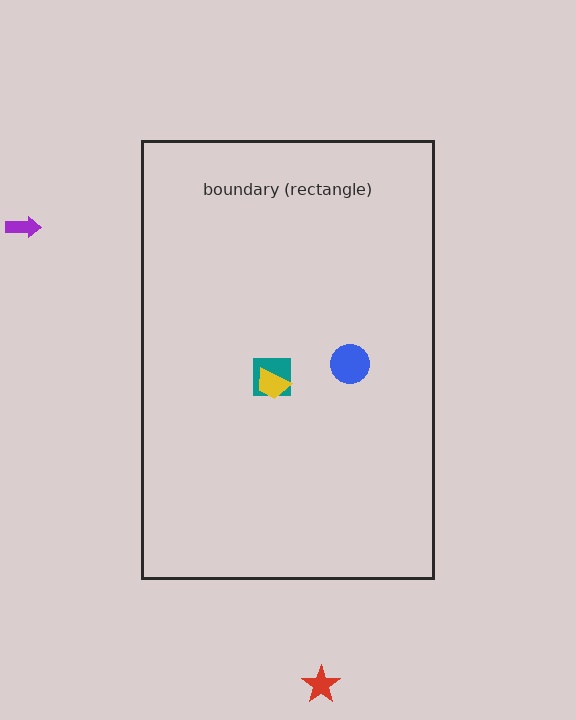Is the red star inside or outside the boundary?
Outside.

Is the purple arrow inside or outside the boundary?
Outside.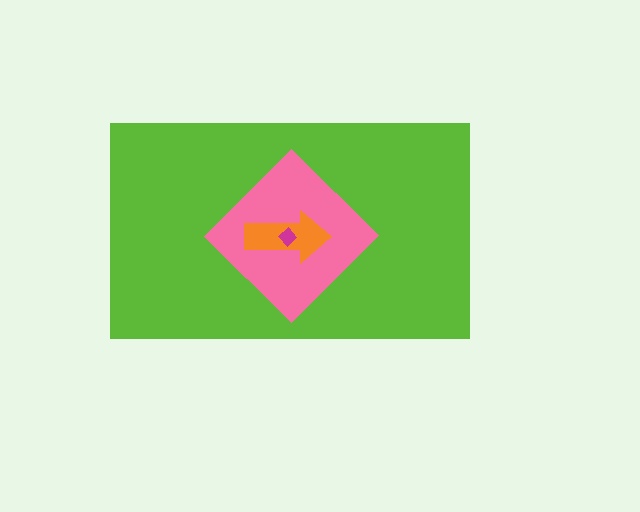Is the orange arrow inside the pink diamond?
Yes.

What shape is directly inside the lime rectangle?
The pink diamond.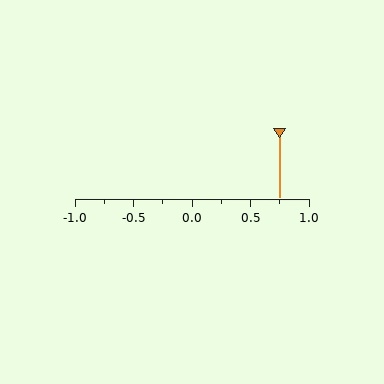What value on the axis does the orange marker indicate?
The marker indicates approximately 0.75.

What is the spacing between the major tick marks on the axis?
The major ticks are spaced 0.5 apart.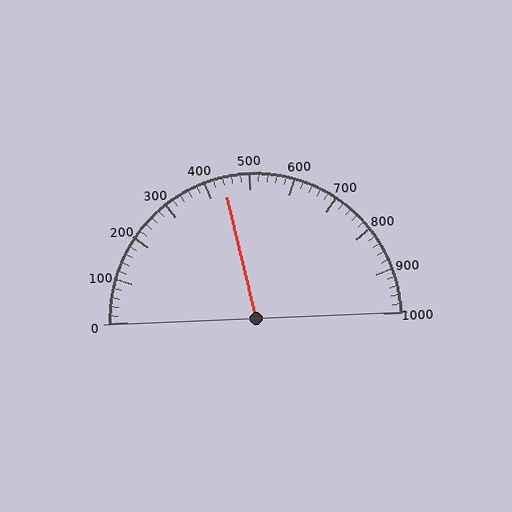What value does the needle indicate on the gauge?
The needle indicates approximately 440.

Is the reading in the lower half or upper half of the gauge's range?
The reading is in the lower half of the range (0 to 1000).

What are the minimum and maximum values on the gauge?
The gauge ranges from 0 to 1000.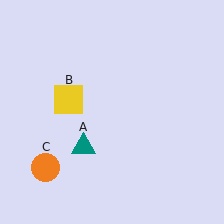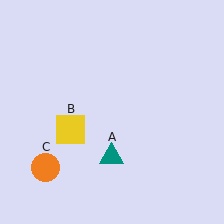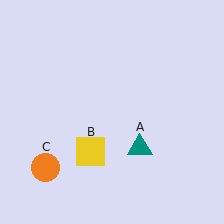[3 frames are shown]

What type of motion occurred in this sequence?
The teal triangle (object A), yellow square (object B) rotated counterclockwise around the center of the scene.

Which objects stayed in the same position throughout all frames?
Orange circle (object C) remained stationary.